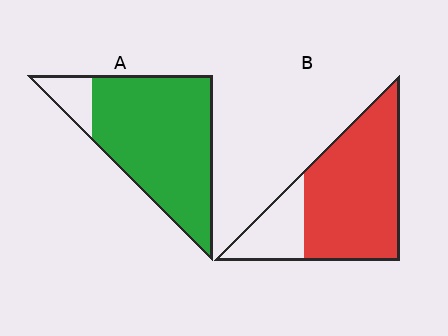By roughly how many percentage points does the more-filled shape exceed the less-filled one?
By roughly 10 percentage points (A over B).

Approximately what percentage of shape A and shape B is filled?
A is approximately 90% and B is approximately 75%.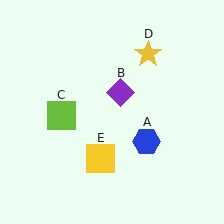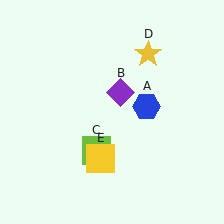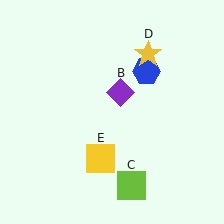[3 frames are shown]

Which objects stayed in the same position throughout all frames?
Purple diamond (object B) and yellow star (object D) and yellow square (object E) remained stationary.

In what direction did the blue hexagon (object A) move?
The blue hexagon (object A) moved up.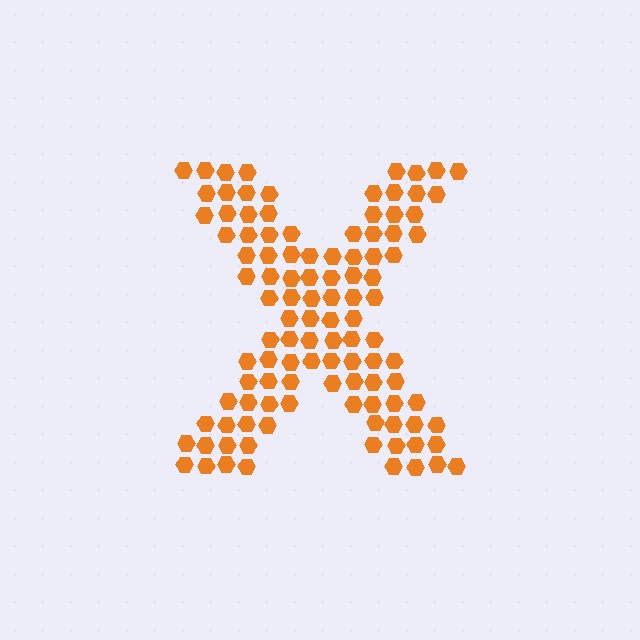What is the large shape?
The large shape is the letter X.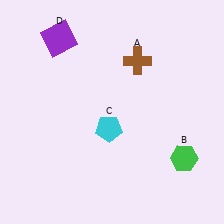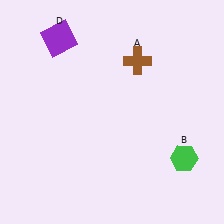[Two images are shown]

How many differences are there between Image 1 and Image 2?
There is 1 difference between the two images.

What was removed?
The cyan pentagon (C) was removed in Image 2.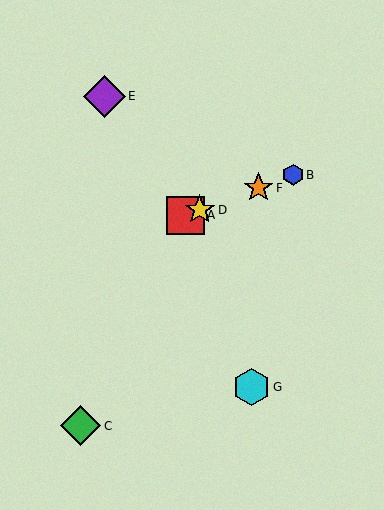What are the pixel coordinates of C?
Object C is at (81, 426).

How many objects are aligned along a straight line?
4 objects (A, B, D, F) are aligned along a straight line.